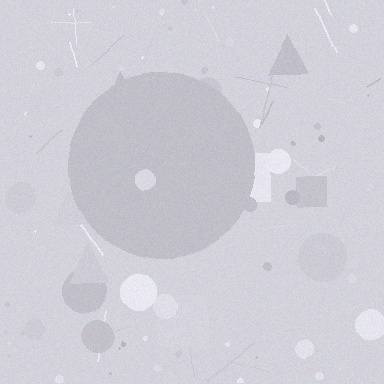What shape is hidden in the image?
A circle is hidden in the image.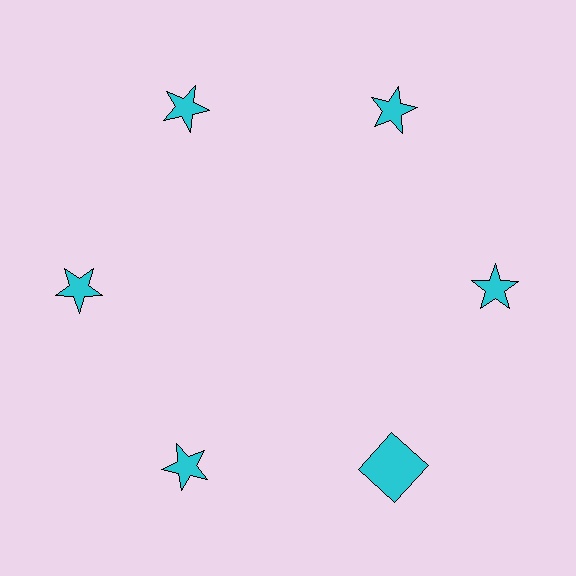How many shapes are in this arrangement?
There are 6 shapes arranged in a ring pattern.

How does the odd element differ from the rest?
It has a different shape: square instead of star.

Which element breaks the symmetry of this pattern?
The cyan square at roughly the 5 o'clock position breaks the symmetry. All other shapes are cyan stars.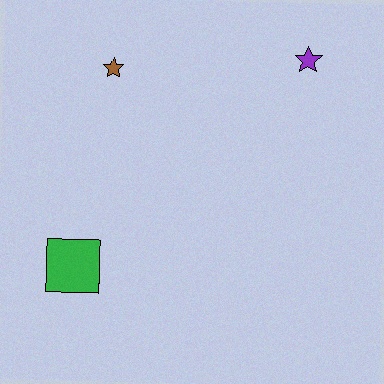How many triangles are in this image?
There are no triangles.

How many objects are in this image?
There are 3 objects.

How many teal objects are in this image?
There are no teal objects.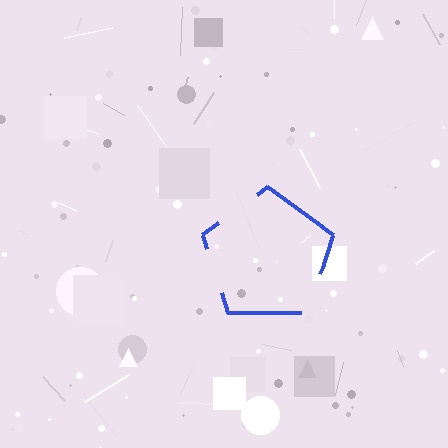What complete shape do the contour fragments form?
The contour fragments form a pentagon.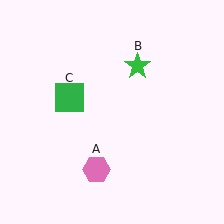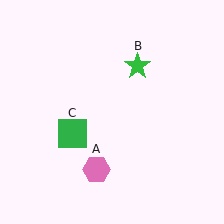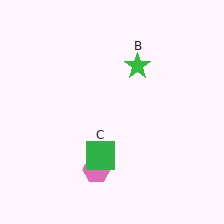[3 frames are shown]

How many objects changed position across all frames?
1 object changed position: green square (object C).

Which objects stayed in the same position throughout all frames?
Pink hexagon (object A) and green star (object B) remained stationary.